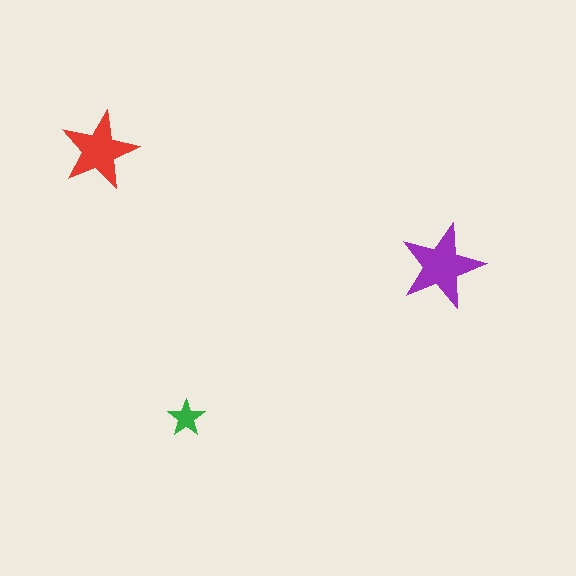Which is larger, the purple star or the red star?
The purple one.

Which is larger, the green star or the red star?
The red one.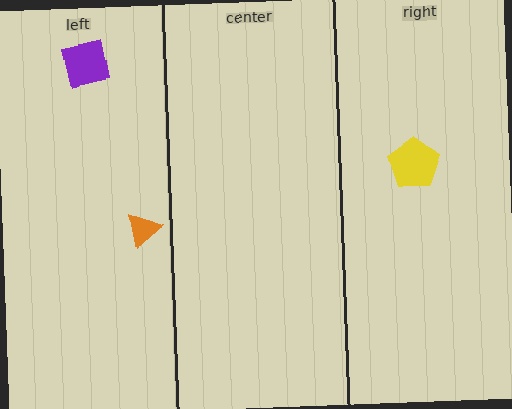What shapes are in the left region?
The purple square, the orange triangle.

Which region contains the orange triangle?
The left region.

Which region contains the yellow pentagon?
The right region.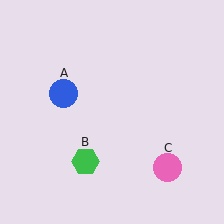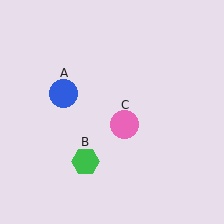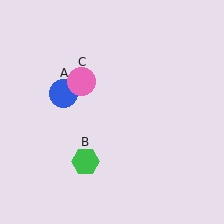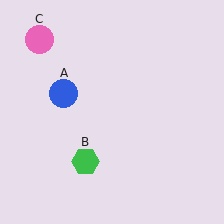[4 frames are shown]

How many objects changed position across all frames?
1 object changed position: pink circle (object C).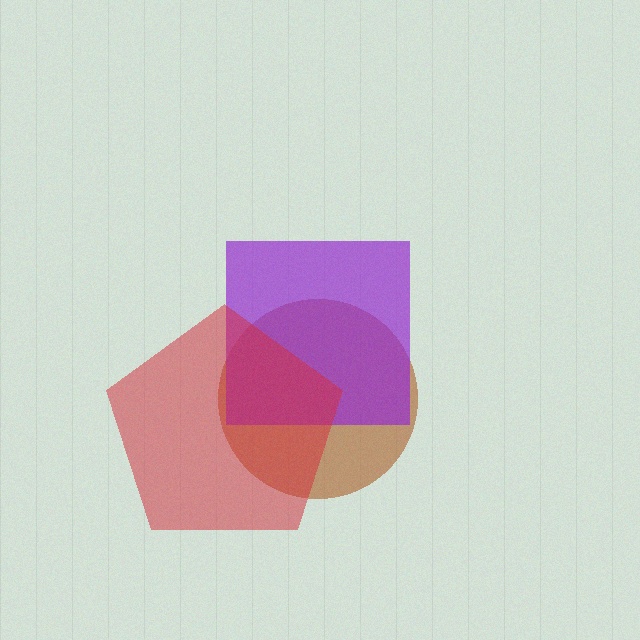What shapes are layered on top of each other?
The layered shapes are: a brown circle, a purple square, a red pentagon.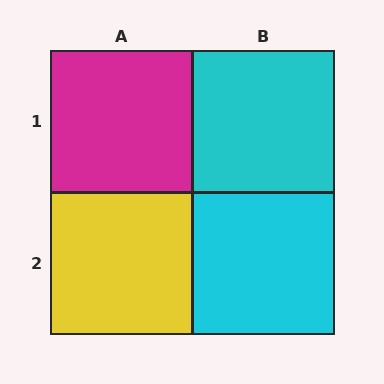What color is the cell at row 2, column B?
Cyan.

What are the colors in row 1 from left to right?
Magenta, cyan.